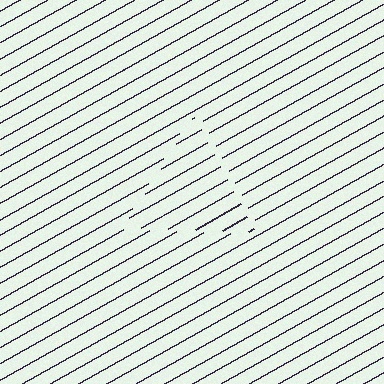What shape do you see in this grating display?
An illusory triangle. The interior of the shape contains the same grating, shifted by half a period — the contour is defined by the phase discontinuity where line-ends from the inner and outer gratings abut.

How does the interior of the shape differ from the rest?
The interior of the shape contains the same grating, shifted by half a period — the contour is defined by the phase discontinuity where line-ends from the inner and outer gratings abut.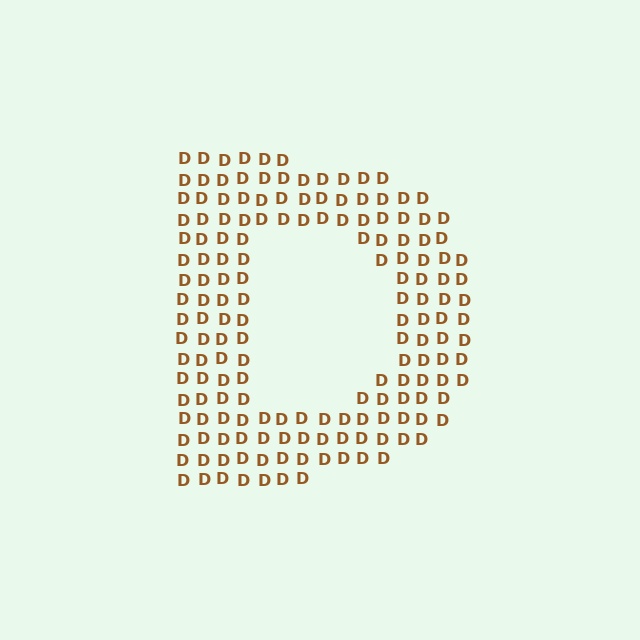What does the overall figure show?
The overall figure shows the letter D.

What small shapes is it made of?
It is made of small letter D's.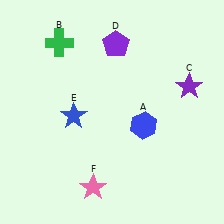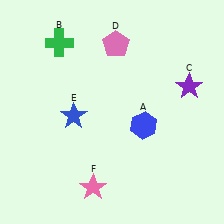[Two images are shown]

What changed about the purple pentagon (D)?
In Image 1, D is purple. In Image 2, it changed to pink.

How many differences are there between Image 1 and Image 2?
There is 1 difference between the two images.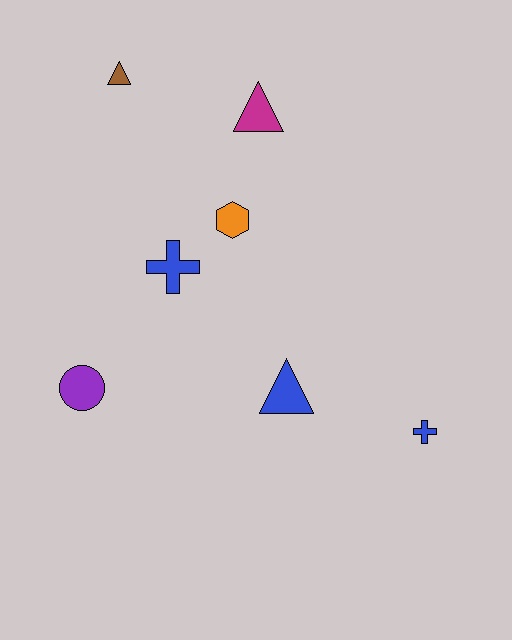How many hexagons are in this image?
There is 1 hexagon.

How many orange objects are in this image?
There is 1 orange object.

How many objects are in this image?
There are 7 objects.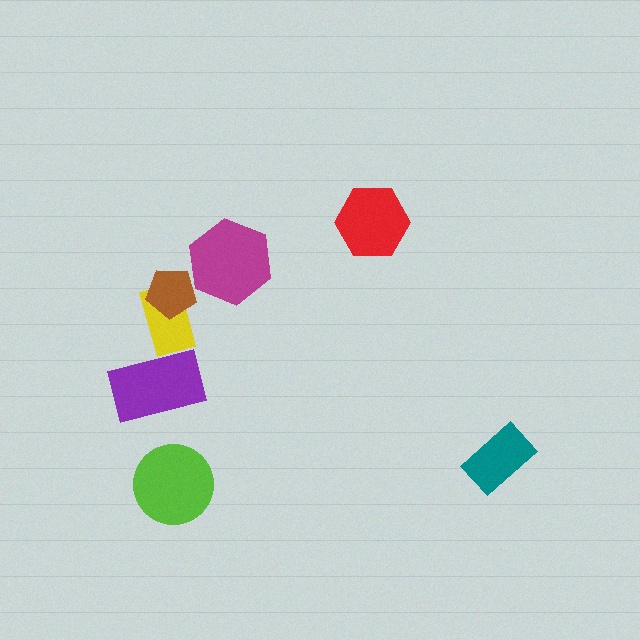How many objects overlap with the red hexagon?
0 objects overlap with the red hexagon.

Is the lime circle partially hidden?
No, no other shape covers it.